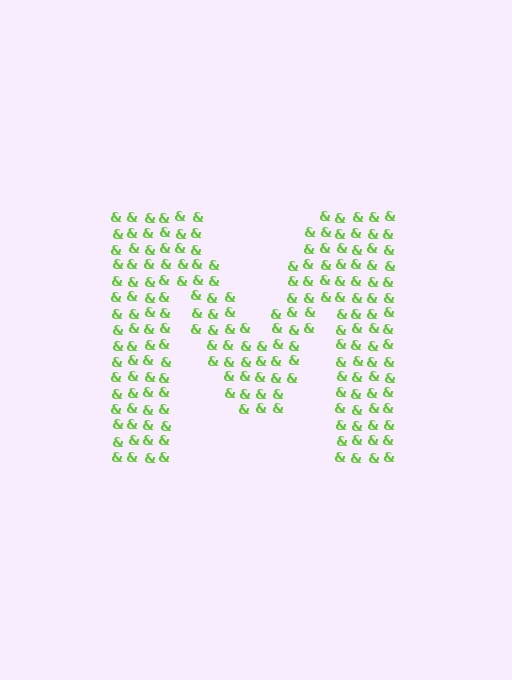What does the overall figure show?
The overall figure shows the letter M.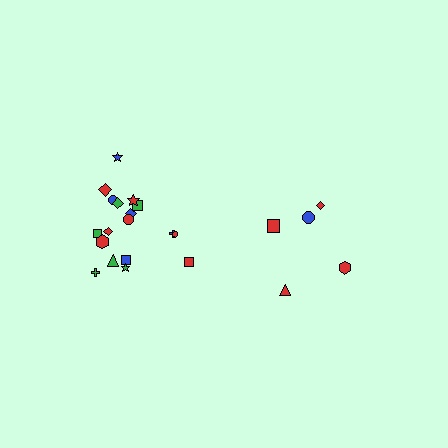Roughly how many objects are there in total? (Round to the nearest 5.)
Roughly 25 objects in total.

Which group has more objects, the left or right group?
The left group.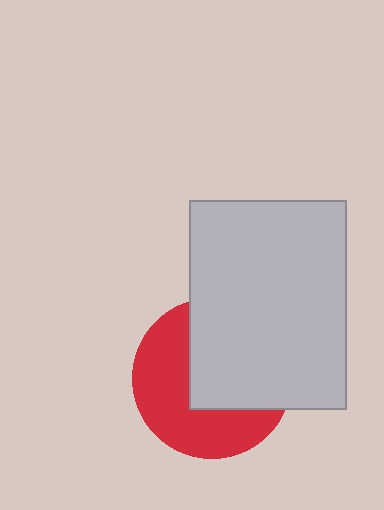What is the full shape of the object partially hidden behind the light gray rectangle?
The partially hidden object is a red circle.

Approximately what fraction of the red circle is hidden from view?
Roughly 49% of the red circle is hidden behind the light gray rectangle.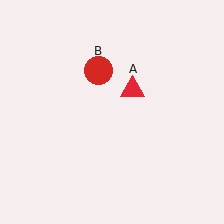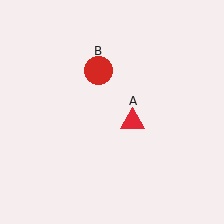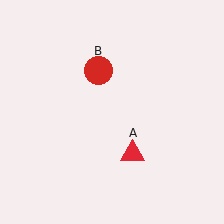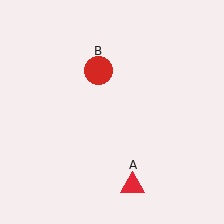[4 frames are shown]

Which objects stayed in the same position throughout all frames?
Red circle (object B) remained stationary.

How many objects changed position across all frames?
1 object changed position: red triangle (object A).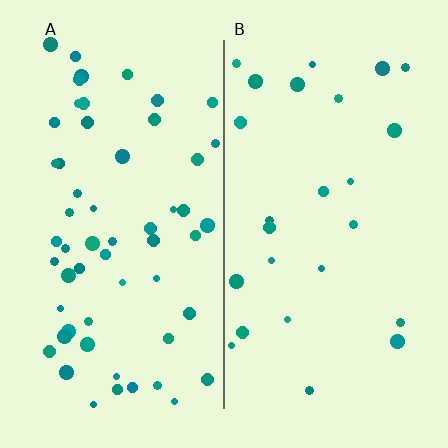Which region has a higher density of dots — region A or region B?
A (the left).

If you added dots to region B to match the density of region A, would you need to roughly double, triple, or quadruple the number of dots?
Approximately double.